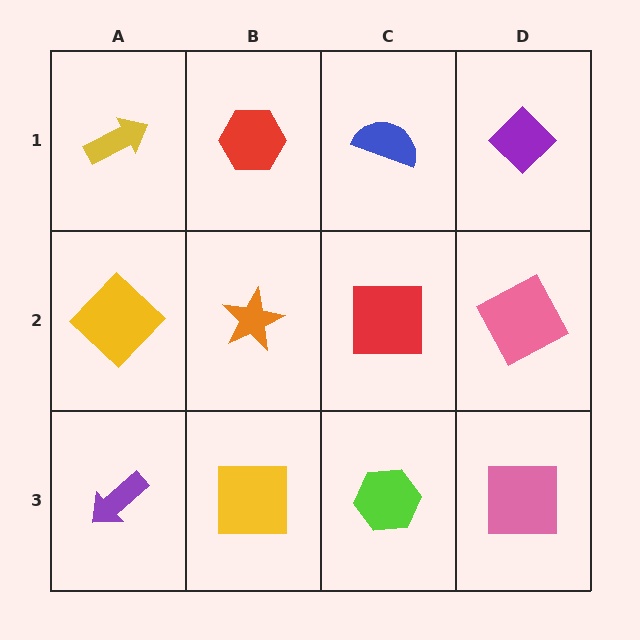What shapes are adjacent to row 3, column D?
A pink square (row 2, column D), a lime hexagon (row 3, column C).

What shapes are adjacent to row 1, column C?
A red square (row 2, column C), a red hexagon (row 1, column B), a purple diamond (row 1, column D).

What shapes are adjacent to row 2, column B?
A red hexagon (row 1, column B), a yellow square (row 3, column B), a yellow diamond (row 2, column A), a red square (row 2, column C).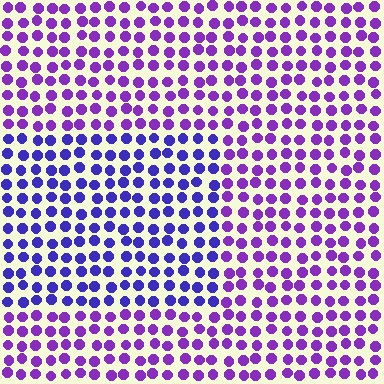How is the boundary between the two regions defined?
The boundary is defined purely by a slight shift in hue (about 31 degrees). Spacing, size, and orientation are identical on both sides.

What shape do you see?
I see a rectangle.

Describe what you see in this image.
The image is filled with small purple elements in a uniform arrangement. A rectangle-shaped region is visible where the elements are tinted to a slightly different hue, forming a subtle color boundary.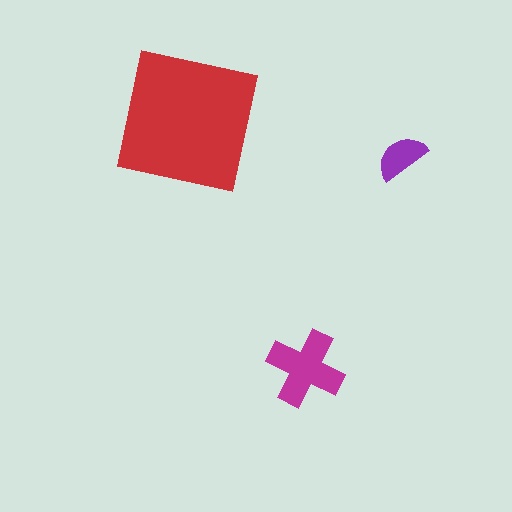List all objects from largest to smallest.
The red square, the magenta cross, the purple semicircle.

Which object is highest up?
The red square is topmost.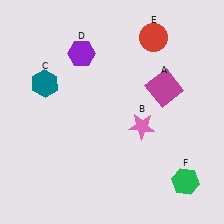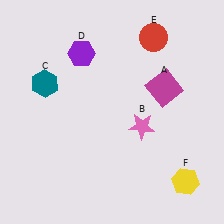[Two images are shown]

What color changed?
The hexagon (F) changed from green in Image 1 to yellow in Image 2.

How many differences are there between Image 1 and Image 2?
There is 1 difference between the two images.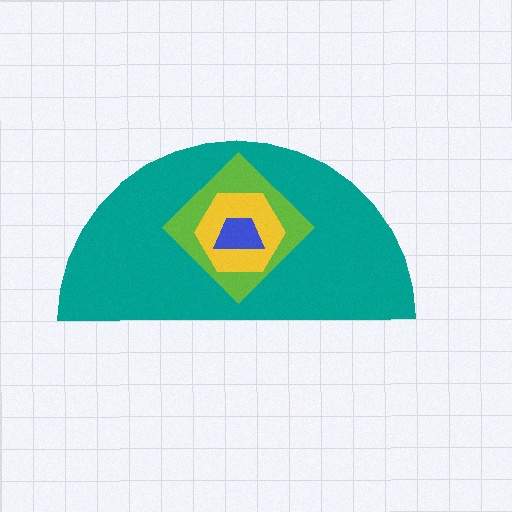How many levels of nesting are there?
4.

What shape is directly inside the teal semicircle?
The lime diamond.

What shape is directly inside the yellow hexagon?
The blue trapezoid.